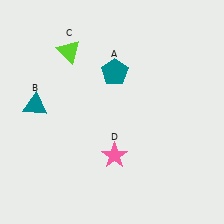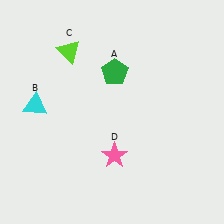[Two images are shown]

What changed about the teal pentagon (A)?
In Image 1, A is teal. In Image 2, it changed to green.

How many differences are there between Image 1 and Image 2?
There are 2 differences between the two images.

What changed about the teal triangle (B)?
In Image 1, B is teal. In Image 2, it changed to cyan.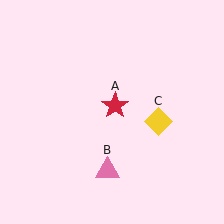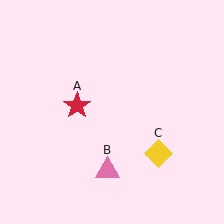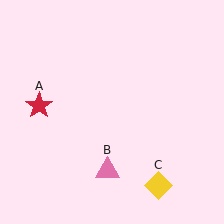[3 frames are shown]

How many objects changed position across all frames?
2 objects changed position: red star (object A), yellow diamond (object C).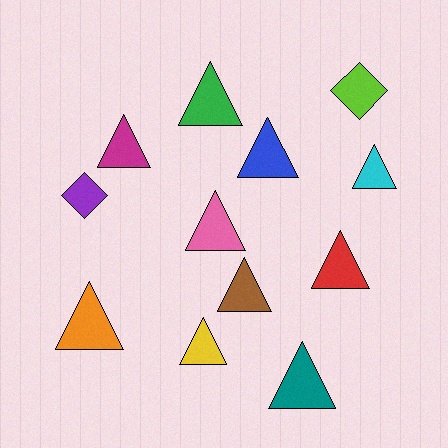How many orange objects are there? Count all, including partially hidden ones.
There is 1 orange object.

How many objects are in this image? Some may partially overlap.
There are 12 objects.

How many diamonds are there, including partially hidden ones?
There are 2 diamonds.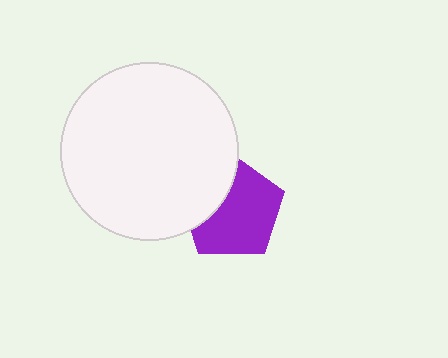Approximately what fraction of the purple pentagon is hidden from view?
Roughly 32% of the purple pentagon is hidden behind the white circle.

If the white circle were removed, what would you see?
You would see the complete purple pentagon.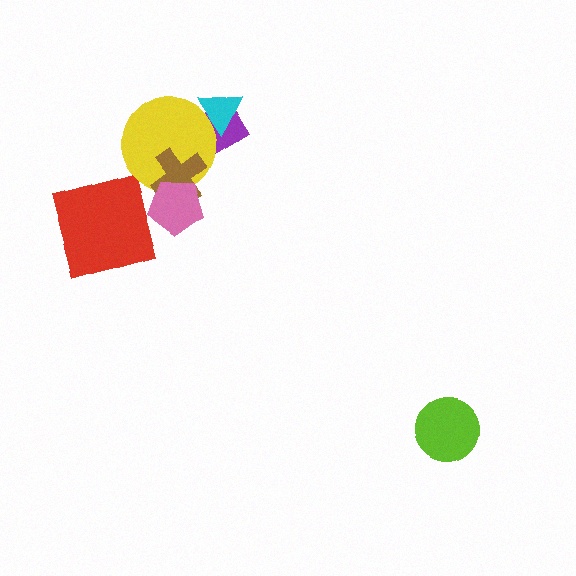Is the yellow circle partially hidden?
Yes, it is partially covered by another shape.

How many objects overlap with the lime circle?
0 objects overlap with the lime circle.